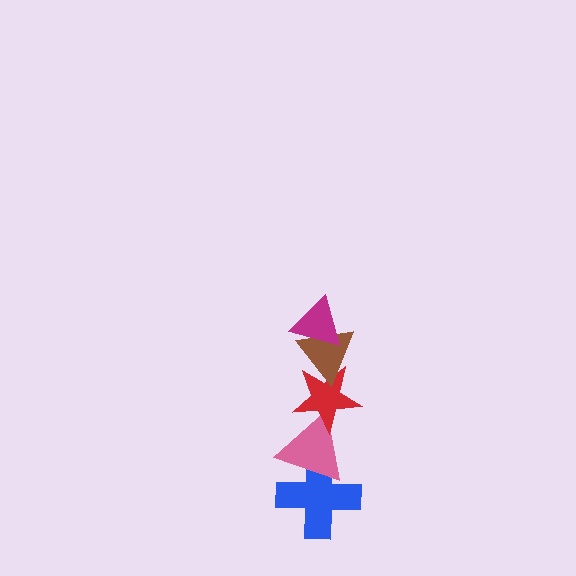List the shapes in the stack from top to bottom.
From top to bottom: the magenta triangle, the brown triangle, the red star, the pink triangle, the blue cross.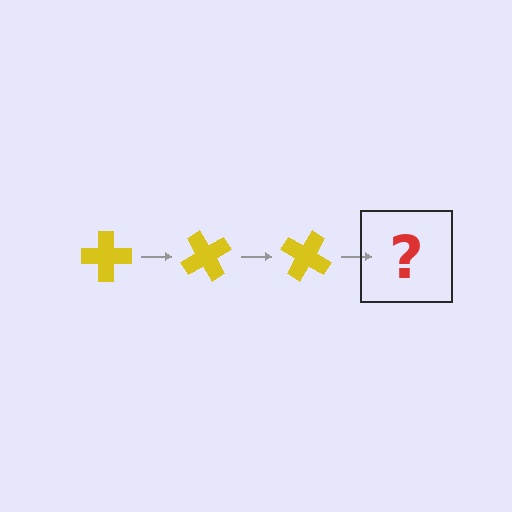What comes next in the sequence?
The next element should be a yellow cross rotated 180 degrees.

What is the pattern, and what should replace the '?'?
The pattern is that the cross rotates 60 degrees each step. The '?' should be a yellow cross rotated 180 degrees.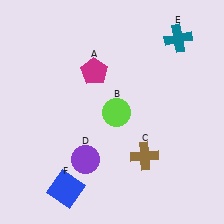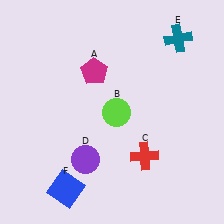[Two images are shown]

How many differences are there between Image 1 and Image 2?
There is 1 difference between the two images.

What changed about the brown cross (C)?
In Image 1, C is brown. In Image 2, it changed to red.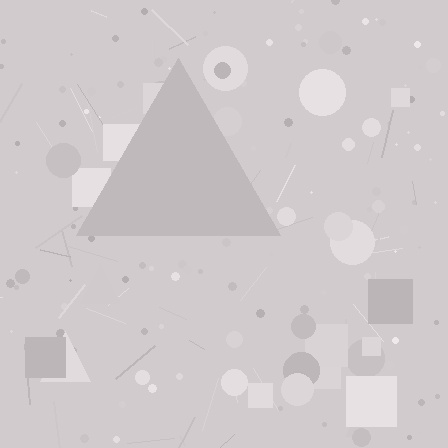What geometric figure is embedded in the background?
A triangle is embedded in the background.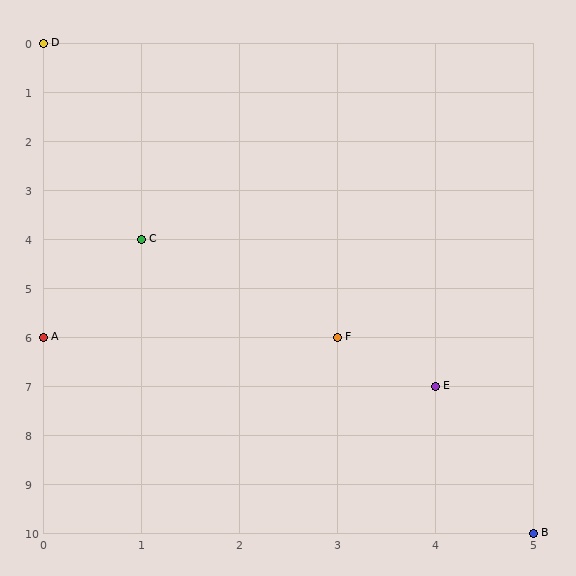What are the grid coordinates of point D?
Point D is at grid coordinates (0, 0).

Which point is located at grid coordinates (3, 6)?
Point F is at (3, 6).